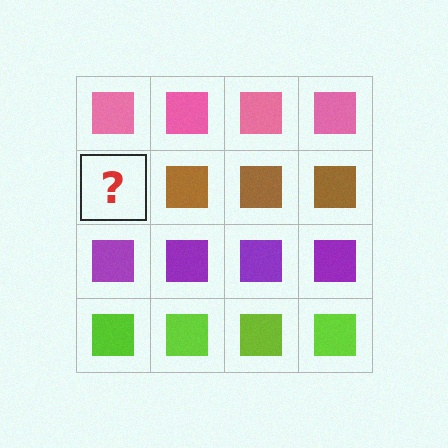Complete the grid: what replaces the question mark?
The question mark should be replaced with a brown square.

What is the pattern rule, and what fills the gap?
The rule is that each row has a consistent color. The gap should be filled with a brown square.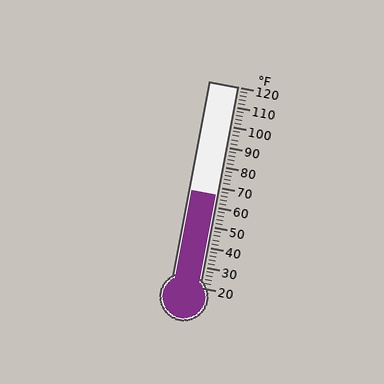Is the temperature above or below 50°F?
The temperature is above 50°F.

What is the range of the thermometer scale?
The thermometer scale ranges from 20°F to 120°F.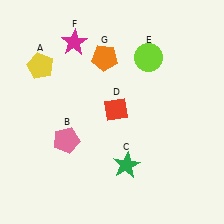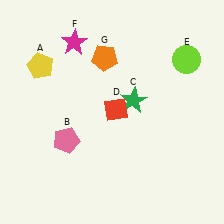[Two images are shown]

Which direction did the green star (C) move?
The green star (C) moved up.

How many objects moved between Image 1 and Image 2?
2 objects moved between the two images.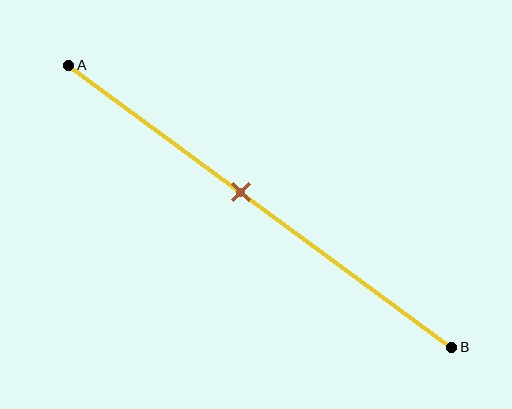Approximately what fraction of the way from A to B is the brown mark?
The brown mark is approximately 45% of the way from A to B.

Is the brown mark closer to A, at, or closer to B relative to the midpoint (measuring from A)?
The brown mark is closer to point A than the midpoint of segment AB.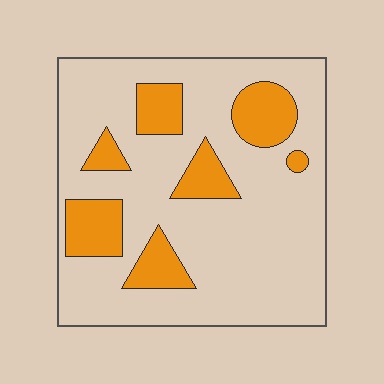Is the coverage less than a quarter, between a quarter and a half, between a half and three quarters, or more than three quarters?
Less than a quarter.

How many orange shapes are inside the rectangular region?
7.